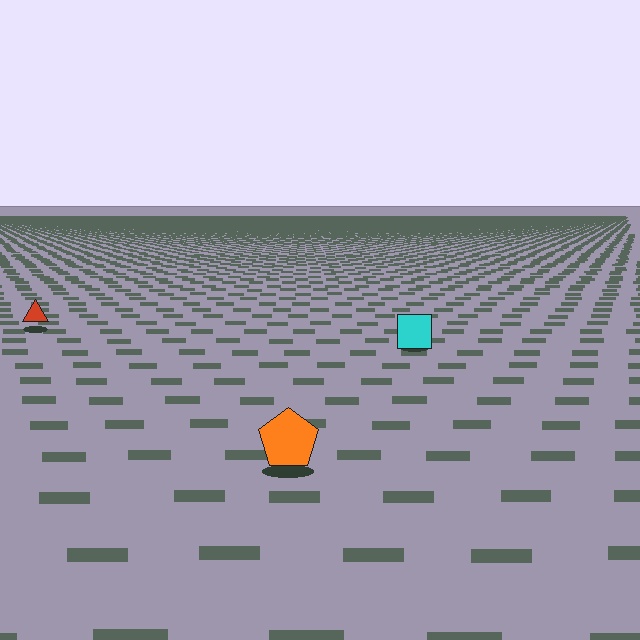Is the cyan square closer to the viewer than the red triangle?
Yes. The cyan square is closer — you can tell from the texture gradient: the ground texture is coarser near it.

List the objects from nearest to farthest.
From nearest to farthest: the orange pentagon, the cyan square, the red triangle.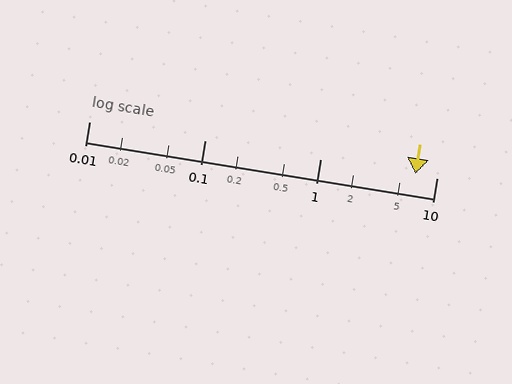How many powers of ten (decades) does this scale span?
The scale spans 3 decades, from 0.01 to 10.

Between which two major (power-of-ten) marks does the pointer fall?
The pointer is between 1 and 10.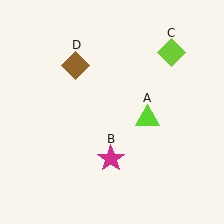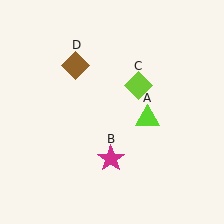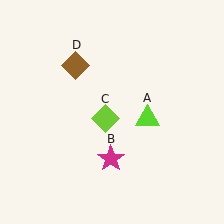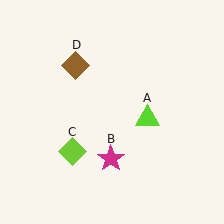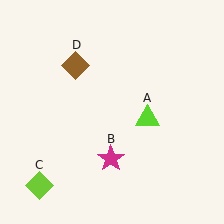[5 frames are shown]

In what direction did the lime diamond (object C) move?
The lime diamond (object C) moved down and to the left.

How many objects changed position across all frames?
1 object changed position: lime diamond (object C).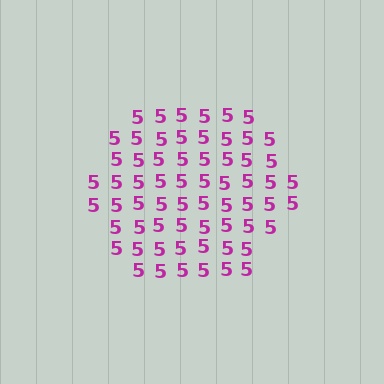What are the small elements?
The small elements are digit 5's.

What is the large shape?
The large shape is a hexagon.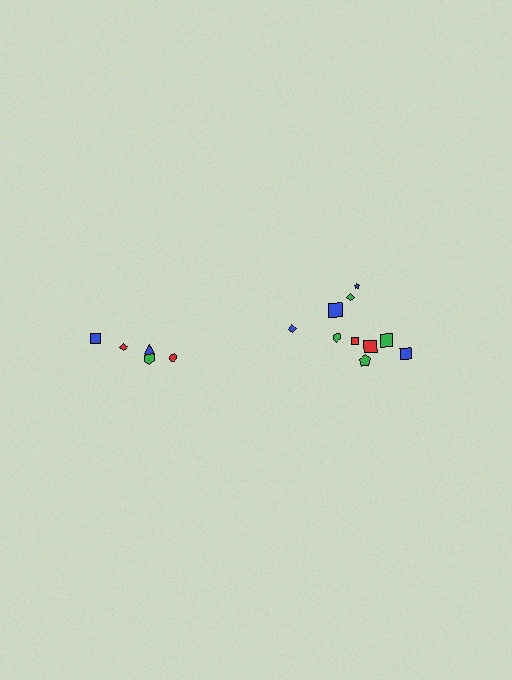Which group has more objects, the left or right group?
The right group.